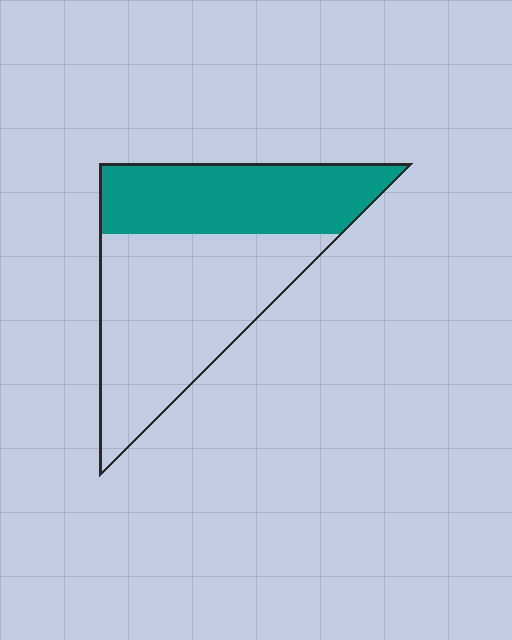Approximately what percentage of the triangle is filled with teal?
Approximately 40%.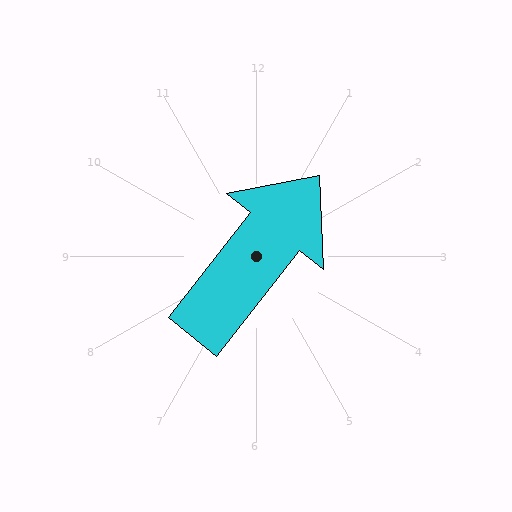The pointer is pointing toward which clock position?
Roughly 1 o'clock.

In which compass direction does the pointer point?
Northeast.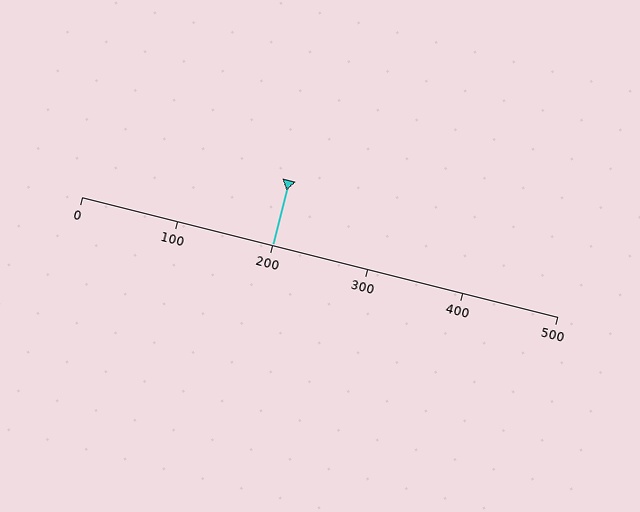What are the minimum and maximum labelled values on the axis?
The axis runs from 0 to 500.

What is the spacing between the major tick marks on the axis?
The major ticks are spaced 100 apart.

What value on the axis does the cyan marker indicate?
The marker indicates approximately 200.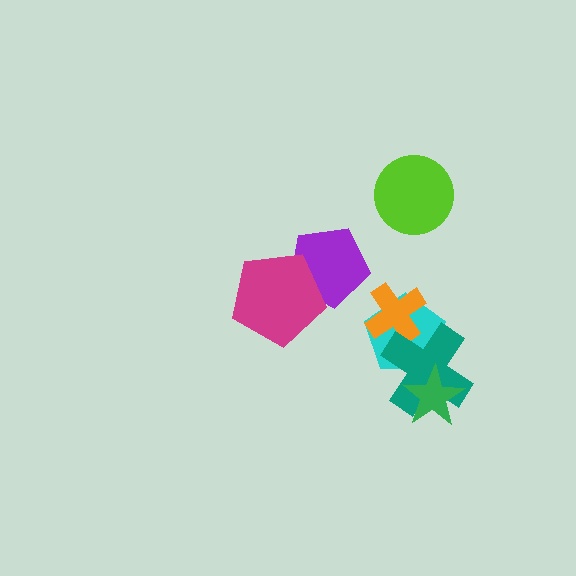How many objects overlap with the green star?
1 object overlaps with the green star.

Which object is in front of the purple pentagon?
The magenta pentagon is in front of the purple pentagon.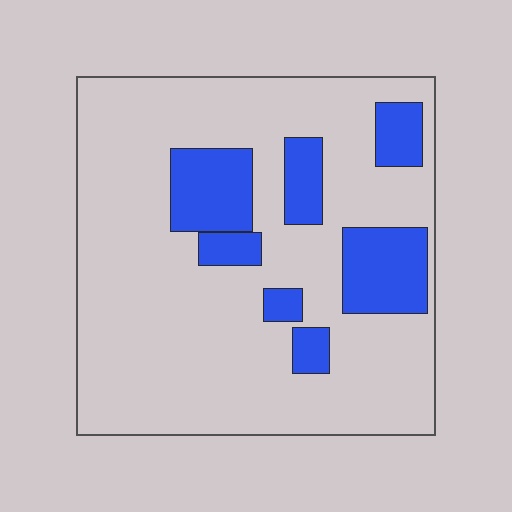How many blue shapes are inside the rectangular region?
7.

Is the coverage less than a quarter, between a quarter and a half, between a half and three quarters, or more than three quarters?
Less than a quarter.